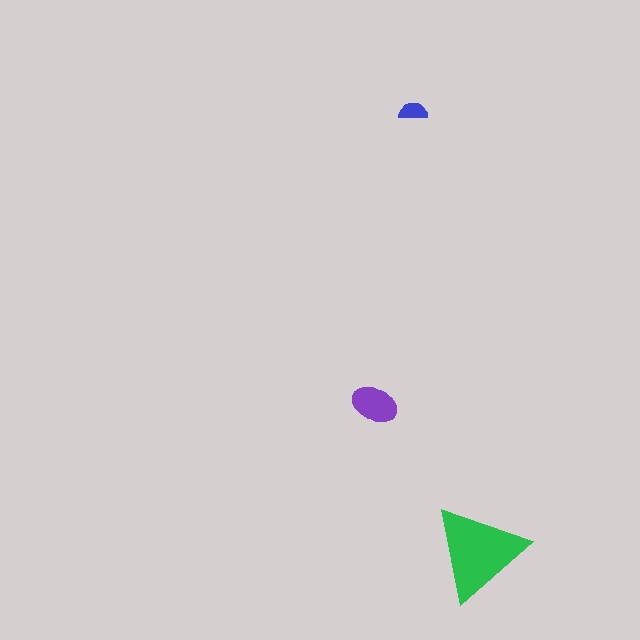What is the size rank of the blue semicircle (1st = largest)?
3rd.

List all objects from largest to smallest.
The green triangle, the purple ellipse, the blue semicircle.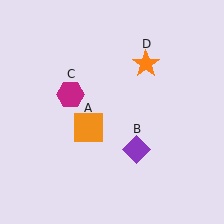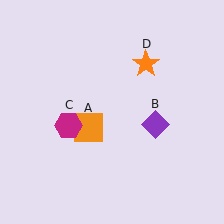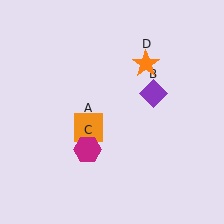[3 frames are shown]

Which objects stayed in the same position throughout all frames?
Orange square (object A) and orange star (object D) remained stationary.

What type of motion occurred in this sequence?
The purple diamond (object B), magenta hexagon (object C) rotated counterclockwise around the center of the scene.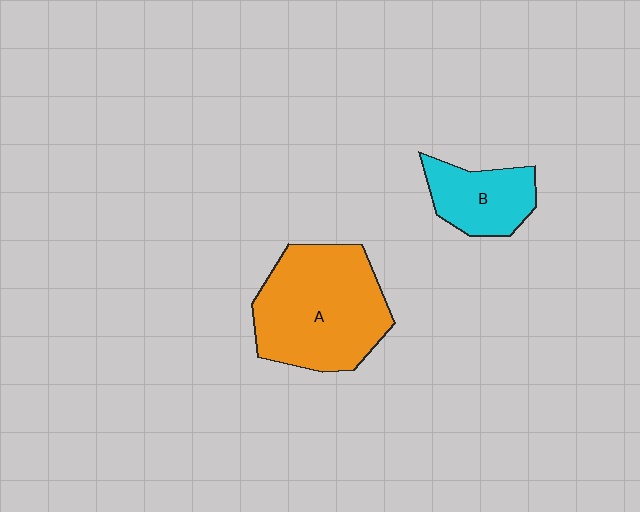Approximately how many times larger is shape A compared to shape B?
Approximately 2.1 times.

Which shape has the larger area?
Shape A (orange).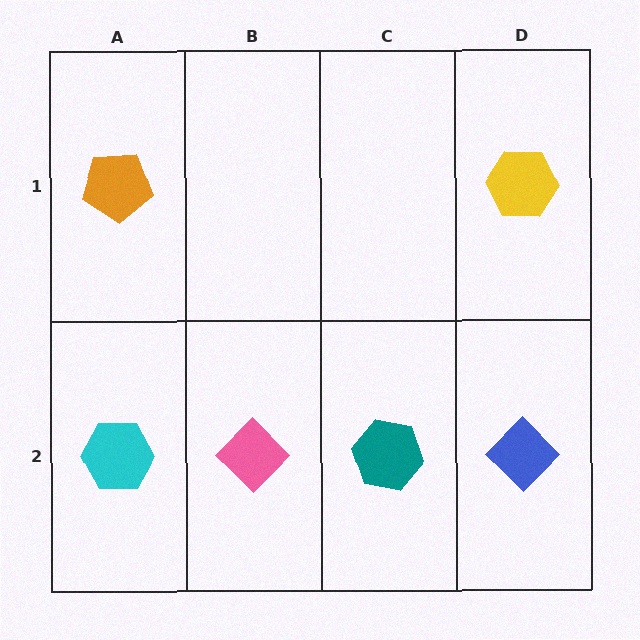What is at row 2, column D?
A blue diamond.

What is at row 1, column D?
A yellow hexagon.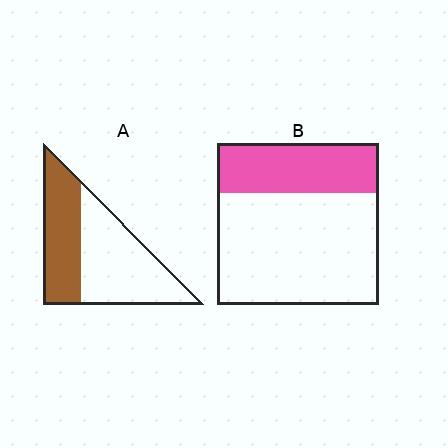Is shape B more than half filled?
No.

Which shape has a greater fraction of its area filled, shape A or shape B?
Shape A.